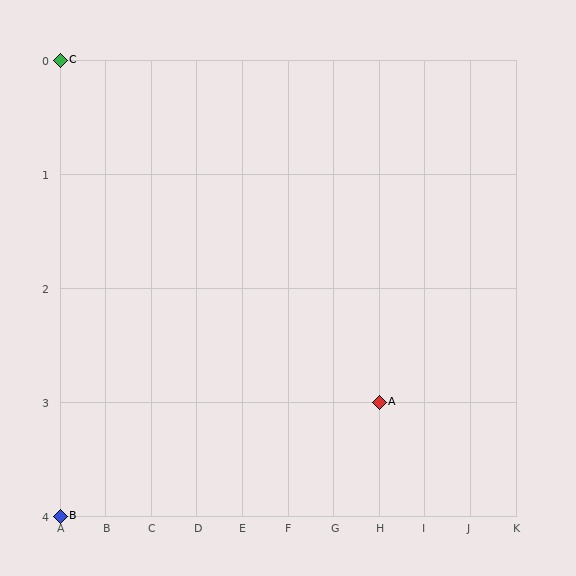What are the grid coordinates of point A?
Point A is at grid coordinates (H, 3).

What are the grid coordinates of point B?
Point B is at grid coordinates (A, 4).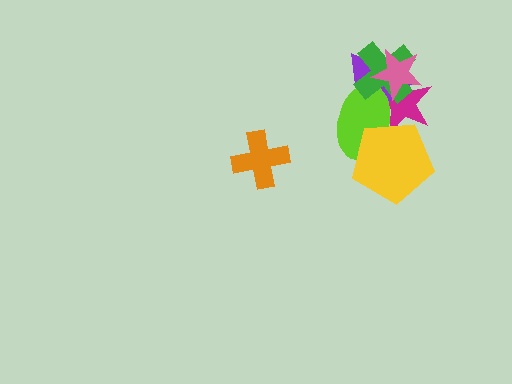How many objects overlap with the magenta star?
5 objects overlap with the magenta star.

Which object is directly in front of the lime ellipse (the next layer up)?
The green cross is directly in front of the lime ellipse.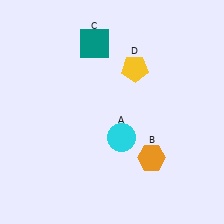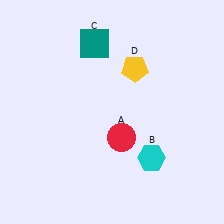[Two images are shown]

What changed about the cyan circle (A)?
In Image 1, A is cyan. In Image 2, it changed to red.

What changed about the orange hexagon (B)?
In Image 1, B is orange. In Image 2, it changed to cyan.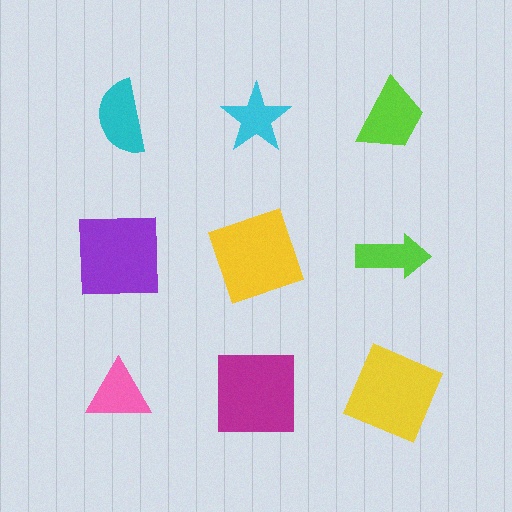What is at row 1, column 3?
A lime trapezoid.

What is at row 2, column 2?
A yellow square.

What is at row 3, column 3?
A yellow square.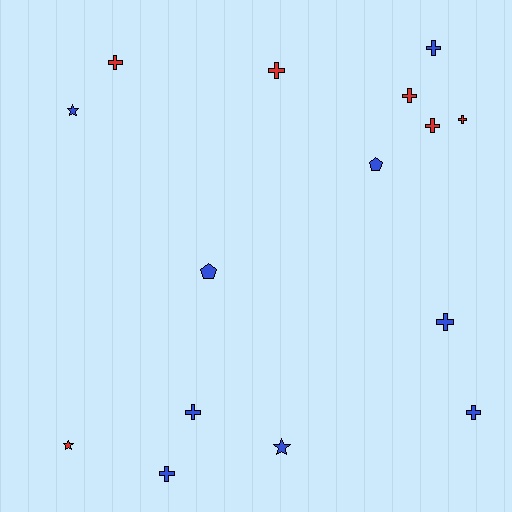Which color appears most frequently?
Blue, with 9 objects.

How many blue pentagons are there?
There are 2 blue pentagons.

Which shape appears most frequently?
Cross, with 10 objects.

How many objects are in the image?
There are 15 objects.